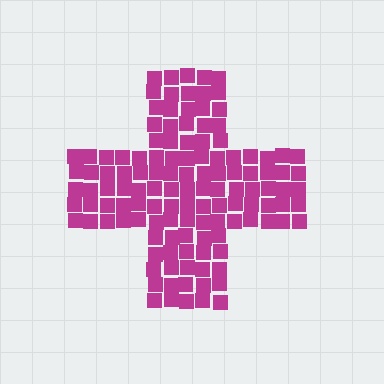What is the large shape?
The large shape is a cross.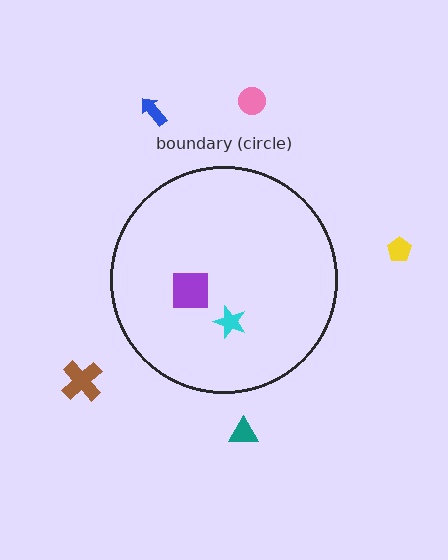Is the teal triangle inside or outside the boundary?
Outside.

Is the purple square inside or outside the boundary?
Inside.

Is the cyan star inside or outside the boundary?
Inside.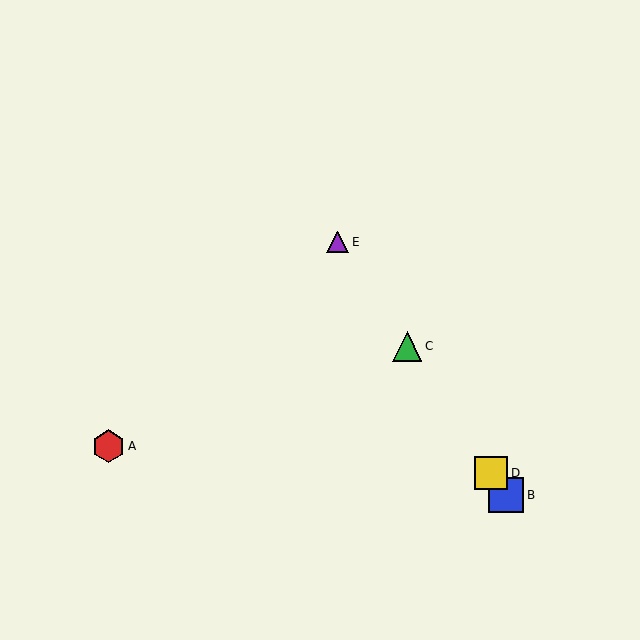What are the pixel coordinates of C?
Object C is at (407, 346).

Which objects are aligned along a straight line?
Objects B, C, D, E are aligned along a straight line.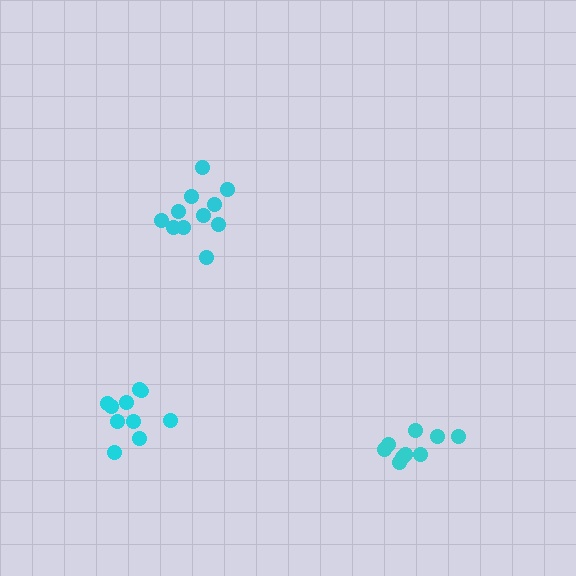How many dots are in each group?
Group 1: 11 dots, Group 2: 10 dots, Group 3: 9 dots (30 total).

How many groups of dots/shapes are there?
There are 3 groups.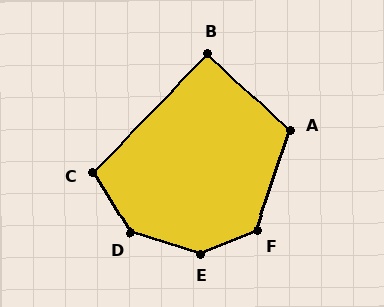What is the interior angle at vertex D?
Approximately 138 degrees (obtuse).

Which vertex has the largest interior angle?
E, at approximately 141 degrees.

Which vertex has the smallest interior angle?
B, at approximately 91 degrees.